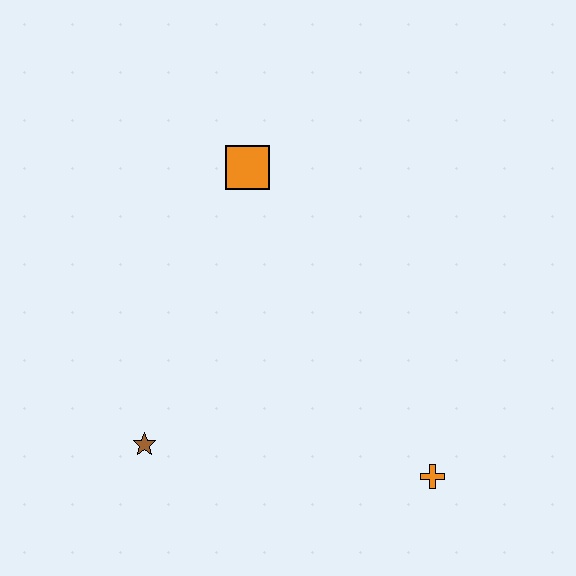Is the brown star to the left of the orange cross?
Yes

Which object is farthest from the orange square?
The orange cross is farthest from the orange square.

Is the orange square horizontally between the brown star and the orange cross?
Yes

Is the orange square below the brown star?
No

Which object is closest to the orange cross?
The brown star is closest to the orange cross.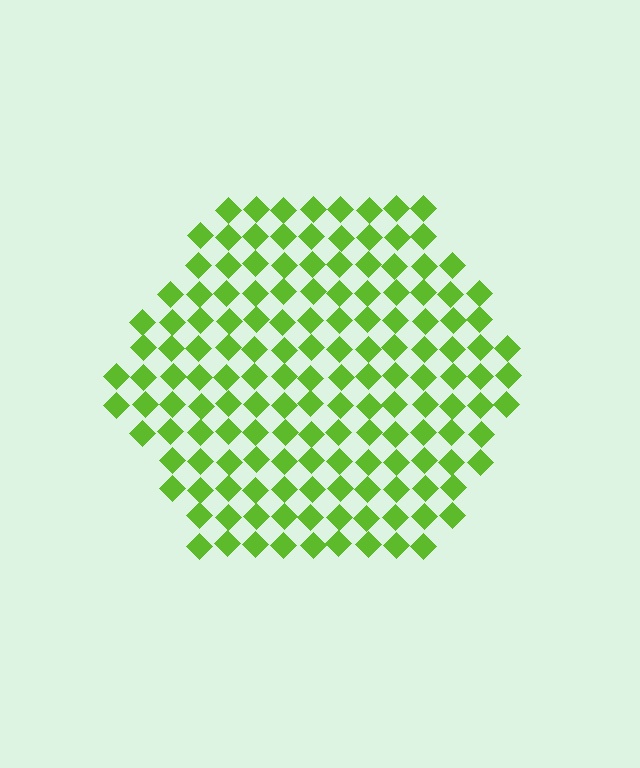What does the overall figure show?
The overall figure shows a hexagon.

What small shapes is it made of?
It is made of small diamonds.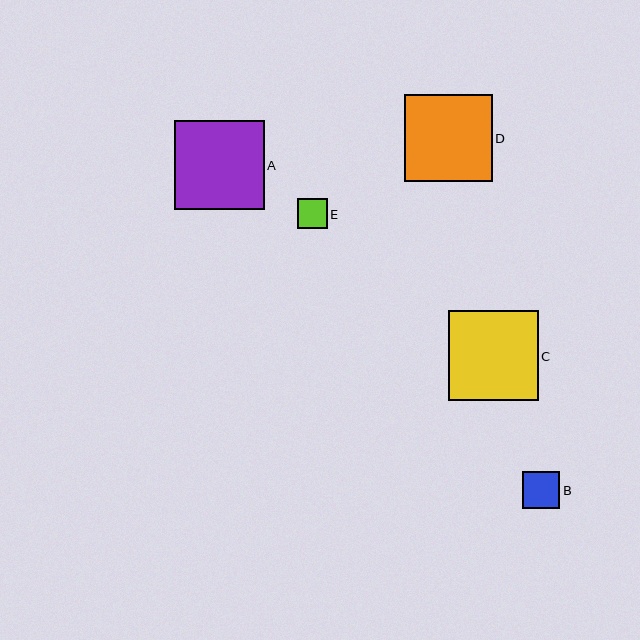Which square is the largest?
Square A is the largest with a size of approximately 90 pixels.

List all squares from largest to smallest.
From largest to smallest: A, C, D, B, E.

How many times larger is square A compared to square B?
Square A is approximately 2.4 times the size of square B.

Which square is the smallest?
Square E is the smallest with a size of approximately 30 pixels.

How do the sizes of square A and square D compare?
Square A and square D are approximately the same size.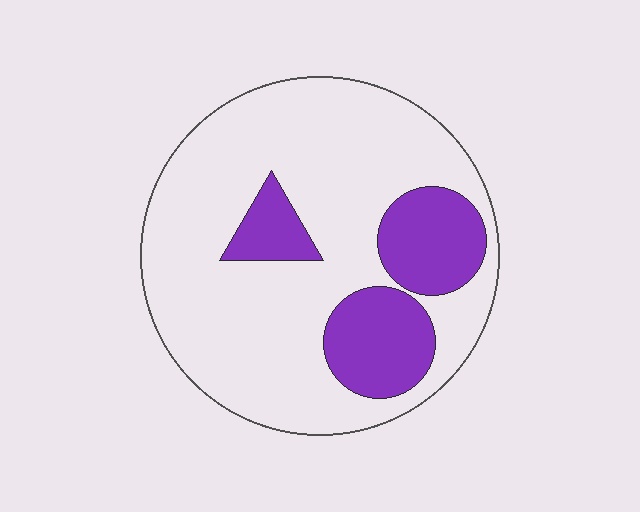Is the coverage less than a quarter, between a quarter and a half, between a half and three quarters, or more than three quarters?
Less than a quarter.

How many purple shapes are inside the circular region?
3.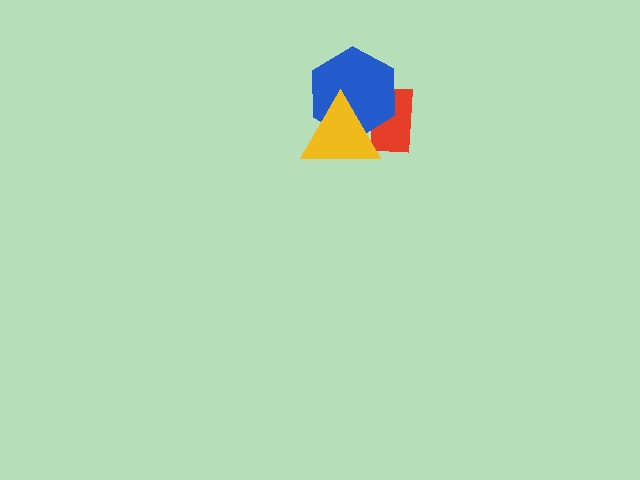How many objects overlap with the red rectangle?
2 objects overlap with the red rectangle.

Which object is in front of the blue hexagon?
The yellow triangle is in front of the blue hexagon.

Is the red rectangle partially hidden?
Yes, it is partially covered by another shape.